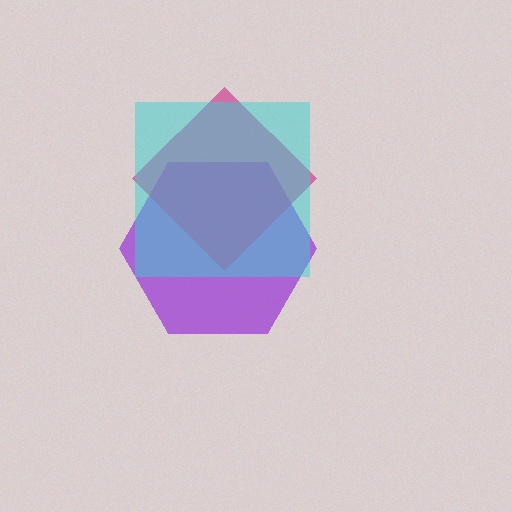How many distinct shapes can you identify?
There are 3 distinct shapes: a purple hexagon, a magenta diamond, a cyan square.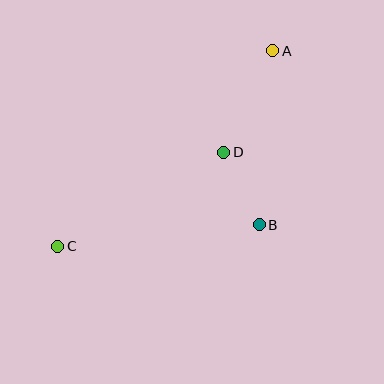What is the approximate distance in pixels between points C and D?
The distance between C and D is approximately 190 pixels.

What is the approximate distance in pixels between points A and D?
The distance between A and D is approximately 113 pixels.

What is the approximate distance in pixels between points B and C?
The distance between B and C is approximately 203 pixels.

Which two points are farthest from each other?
Points A and C are farthest from each other.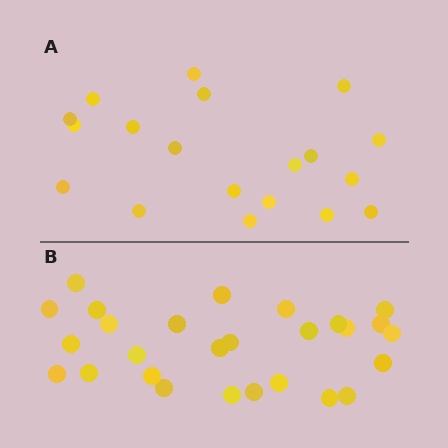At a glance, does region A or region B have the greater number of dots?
Region B (the bottom region) has more dots.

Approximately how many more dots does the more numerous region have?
Region B has roughly 8 or so more dots than region A.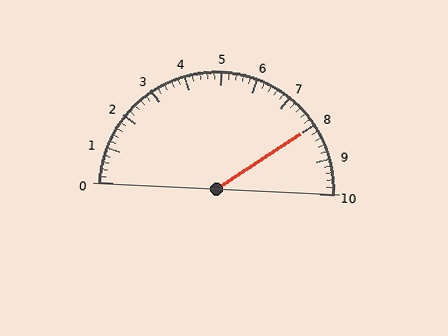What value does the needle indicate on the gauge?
The needle indicates approximately 8.0.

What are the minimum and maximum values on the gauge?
The gauge ranges from 0 to 10.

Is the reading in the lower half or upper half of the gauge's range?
The reading is in the upper half of the range (0 to 10).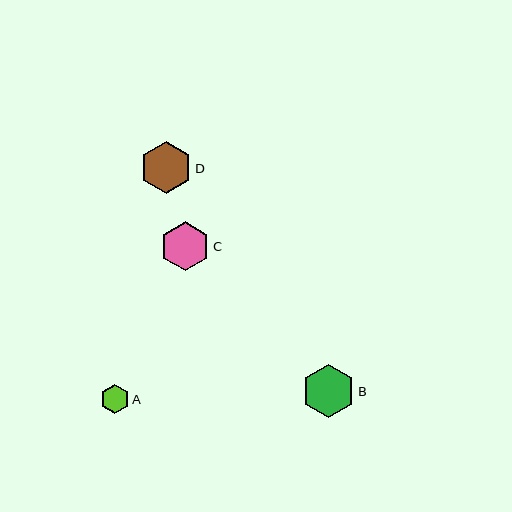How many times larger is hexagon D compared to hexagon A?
Hexagon D is approximately 1.8 times the size of hexagon A.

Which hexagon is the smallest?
Hexagon A is the smallest with a size of approximately 29 pixels.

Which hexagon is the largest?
Hexagon B is the largest with a size of approximately 53 pixels.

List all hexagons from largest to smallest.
From largest to smallest: B, D, C, A.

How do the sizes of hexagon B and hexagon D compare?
Hexagon B and hexagon D are approximately the same size.